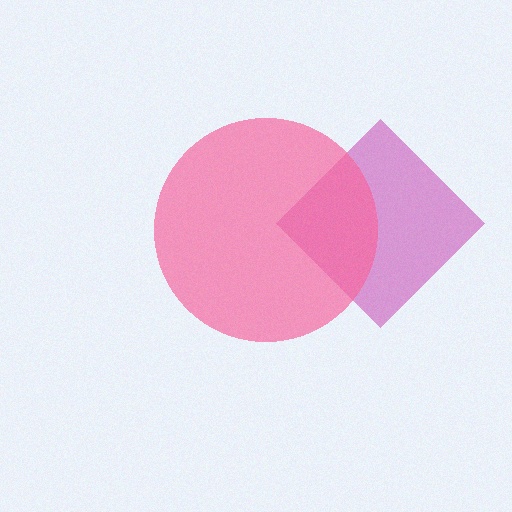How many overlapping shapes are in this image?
There are 2 overlapping shapes in the image.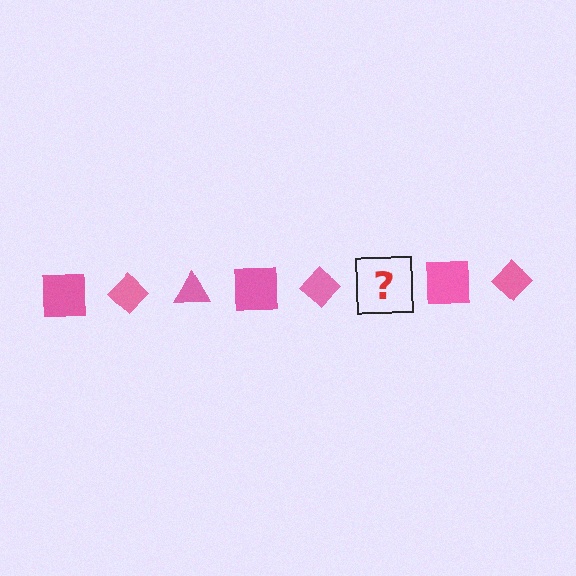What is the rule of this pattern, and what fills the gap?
The rule is that the pattern cycles through square, diamond, triangle shapes in pink. The gap should be filled with a pink triangle.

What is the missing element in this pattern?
The missing element is a pink triangle.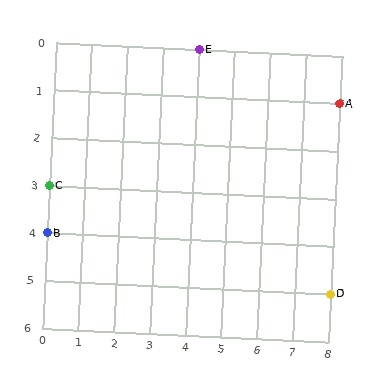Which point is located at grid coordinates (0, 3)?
Point C is at (0, 3).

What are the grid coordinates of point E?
Point E is at grid coordinates (4, 0).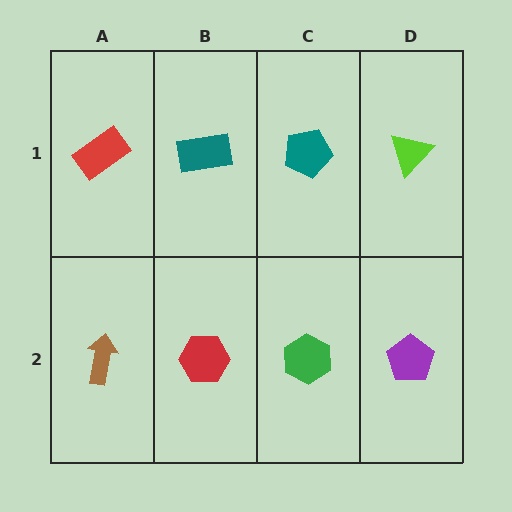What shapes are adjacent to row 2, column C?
A teal pentagon (row 1, column C), a red hexagon (row 2, column B), a purple pentagon (row 2, column D).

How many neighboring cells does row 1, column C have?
3.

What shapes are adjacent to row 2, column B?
A teal rectangle (row 1, column B), a brown arrow (row 2, column A), a green hexagon (row 2, column C).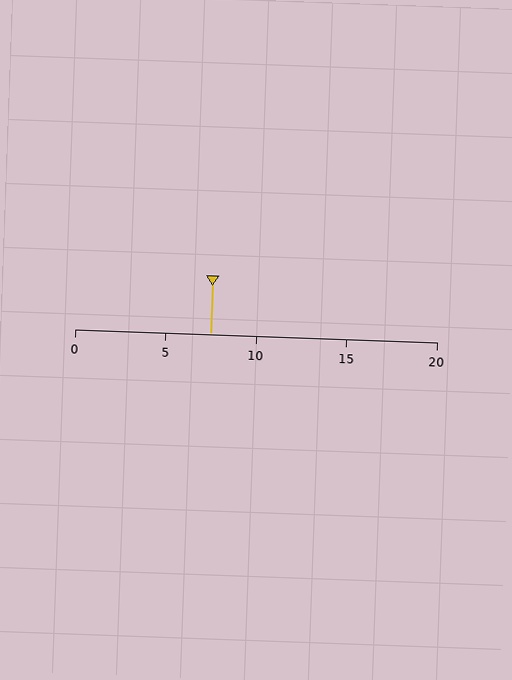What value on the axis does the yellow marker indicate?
The marker indicates approximately 7.5.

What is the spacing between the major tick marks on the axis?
The major ticks are spaced 5 apart.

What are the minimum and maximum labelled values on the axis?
The axis runs from 0 to 20.